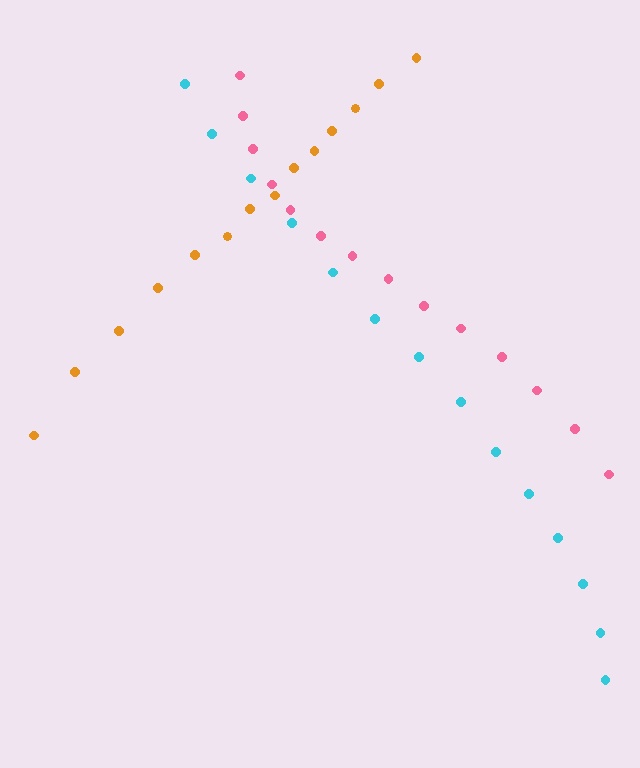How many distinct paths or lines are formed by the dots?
There are 3 distinct paths.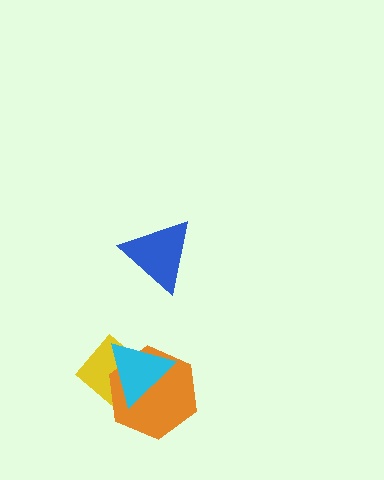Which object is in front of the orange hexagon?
The cyan triangle is in front of the orange hexagon.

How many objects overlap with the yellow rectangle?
2 objects overlap with the yellow rectangle.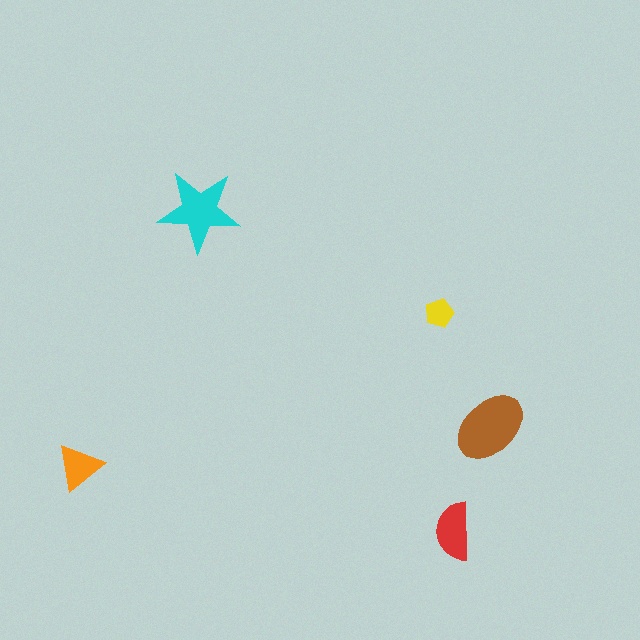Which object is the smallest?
The yellow pentagon.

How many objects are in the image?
There are 5 objects in the image.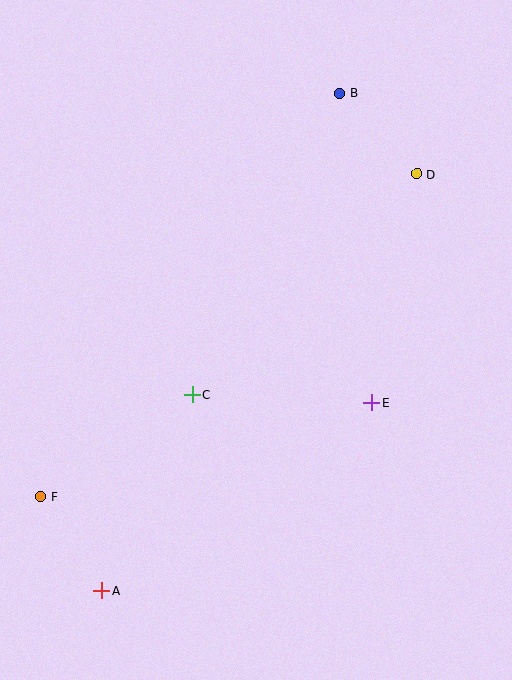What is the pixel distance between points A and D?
The distance between A and D is 522 pixels.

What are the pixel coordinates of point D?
Point D is at (417, 174).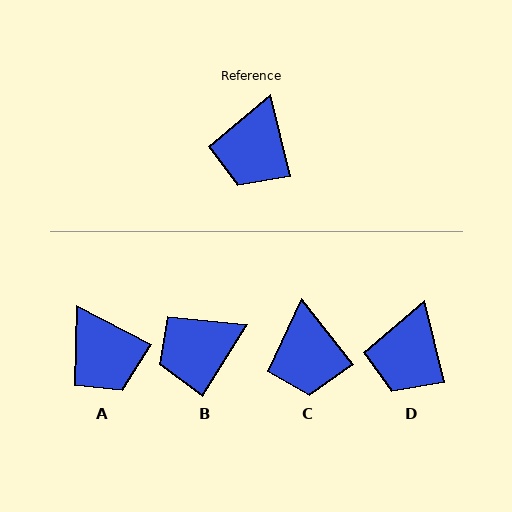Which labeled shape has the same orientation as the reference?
D.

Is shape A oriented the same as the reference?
No, it is off by about 49 degrees.